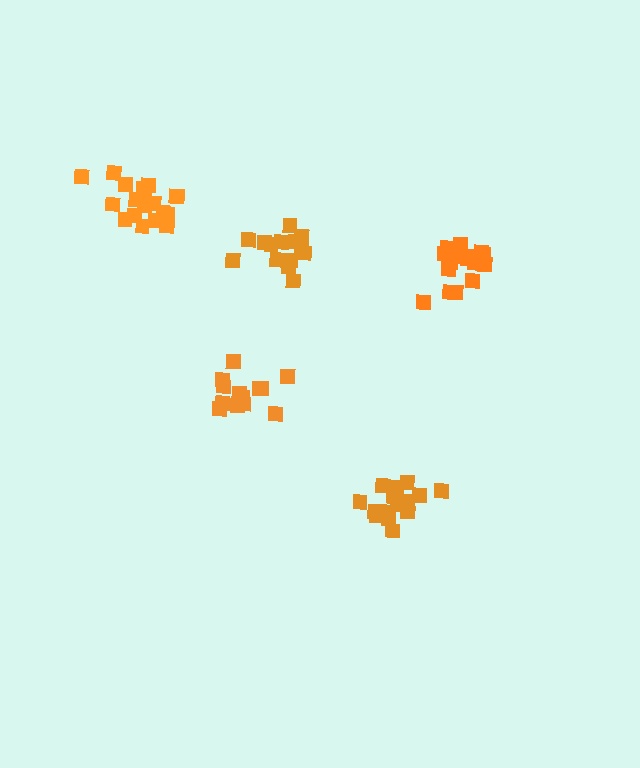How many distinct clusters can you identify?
There are 5 distinct clusters.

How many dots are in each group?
Group 1: 15 dots, Group 2: 19 dots, Group 3: 17 dots, Group 4: 13 dots, Group 5: 15 dots (79 total).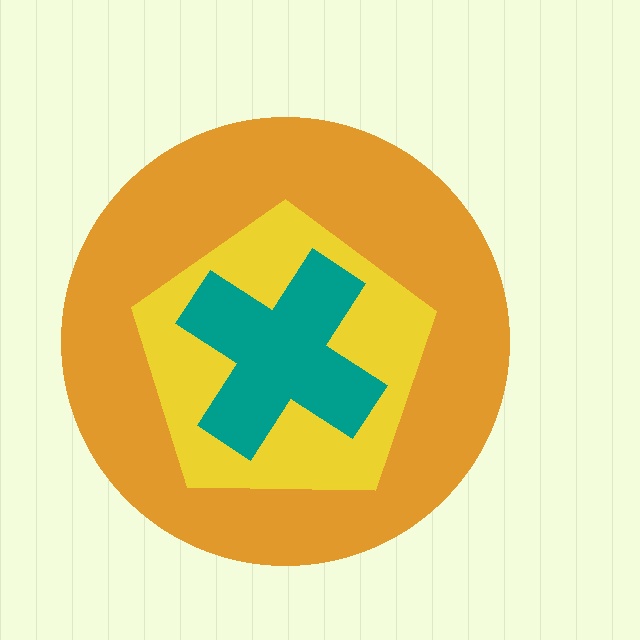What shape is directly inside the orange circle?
The yellow pentagon.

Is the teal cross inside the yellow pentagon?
Yes.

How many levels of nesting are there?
3.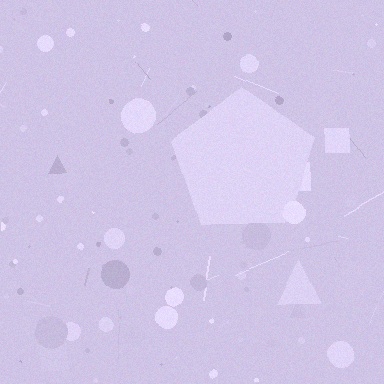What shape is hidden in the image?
A pentagon is hidden in the image.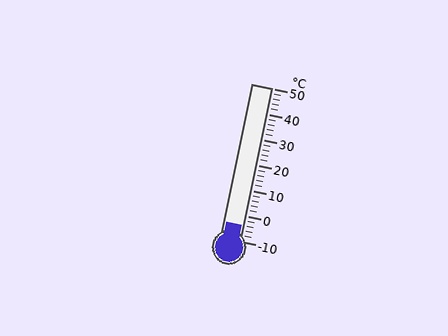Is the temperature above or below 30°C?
The temperature is below 30°C.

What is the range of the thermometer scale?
The thermometer scale ranges from -10°C to 50°C.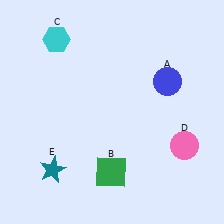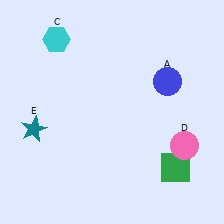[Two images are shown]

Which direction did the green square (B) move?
The green square (B) moved right.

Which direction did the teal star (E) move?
The teal star (E) moved up.